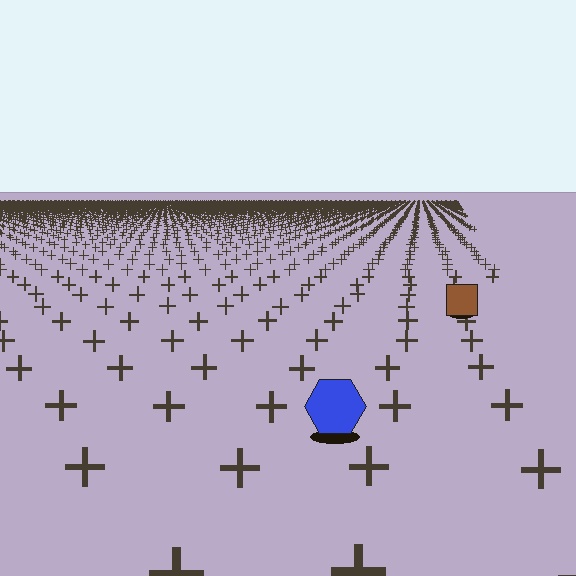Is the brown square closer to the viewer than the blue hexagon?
No. The blue hexagon is closer — you can tell from the texture gradient: the ground texture is coarser near it.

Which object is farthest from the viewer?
The brown square is farthest from the viewer. It appears smaller and the ground texture around it is denser.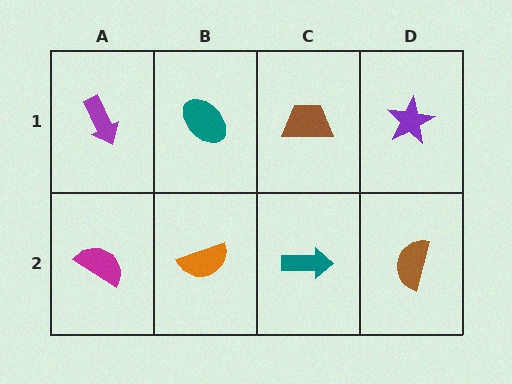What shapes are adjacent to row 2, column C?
A brown trapezoid (row 1, column C), an orange semicircle (row 2, column B), a brown semicircle (row 2, column D).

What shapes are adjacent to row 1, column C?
A teal arrow (row 2, column C), a teal ellipse (row 1, column B), a purple star (row 1, column D).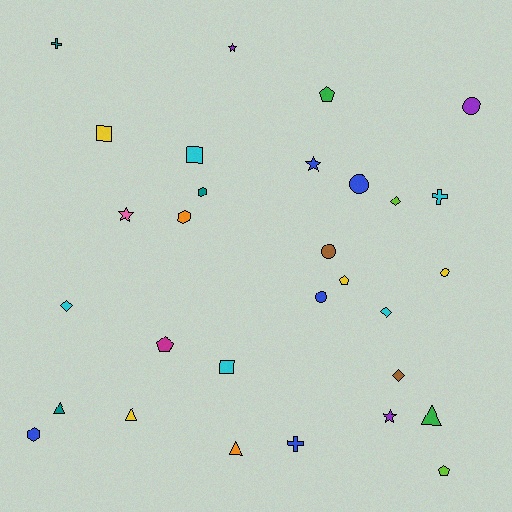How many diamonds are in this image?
There are 4 diamonds.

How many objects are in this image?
There are 30 objects.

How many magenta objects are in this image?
There is 1 magenta object.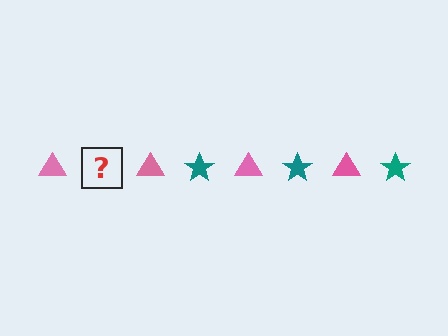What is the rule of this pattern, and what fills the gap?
The rule is that the pattern alternates between pink triangle and teal star. The gap should be filled with a teal star.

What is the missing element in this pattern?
The missing element is a teal star.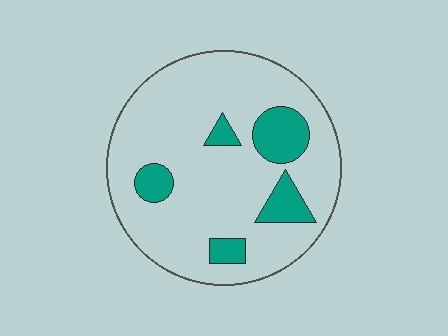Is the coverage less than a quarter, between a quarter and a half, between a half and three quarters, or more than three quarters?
Less than a quarter.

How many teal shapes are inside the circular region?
5.